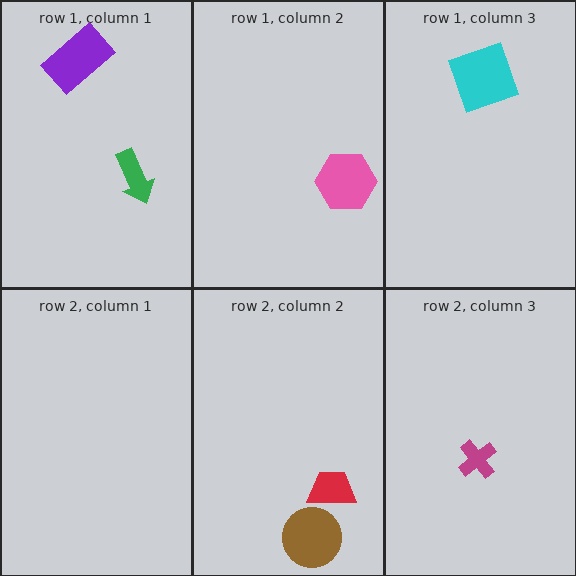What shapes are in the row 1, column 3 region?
The cyan square.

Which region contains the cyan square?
The row 1, column 3 region.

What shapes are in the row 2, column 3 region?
The magenta cross.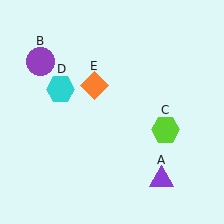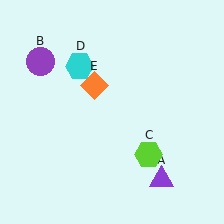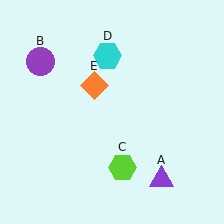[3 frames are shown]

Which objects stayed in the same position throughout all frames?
Purple triangle (object A) and purple circle (object B) and orange diamond (object E) remained stationary.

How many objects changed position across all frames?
2 objects changed position: lime hexagon (object C), cyan hexagon (object D).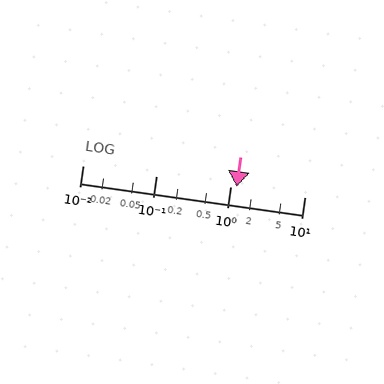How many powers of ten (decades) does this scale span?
The scale spans 3 decades, from 0.01 to 10.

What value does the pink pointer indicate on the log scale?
The pointer indicates approximately 1.2.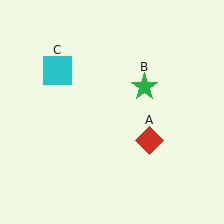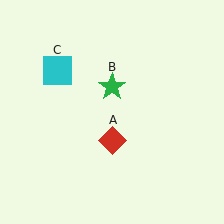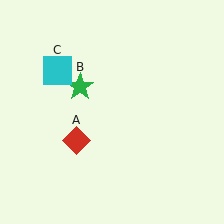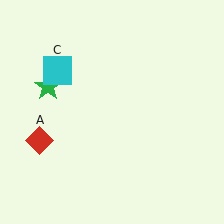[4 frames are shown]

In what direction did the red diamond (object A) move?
The red diamond (object A) moved left.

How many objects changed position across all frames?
2 objects changed position: red diamond (object A), green star (object B).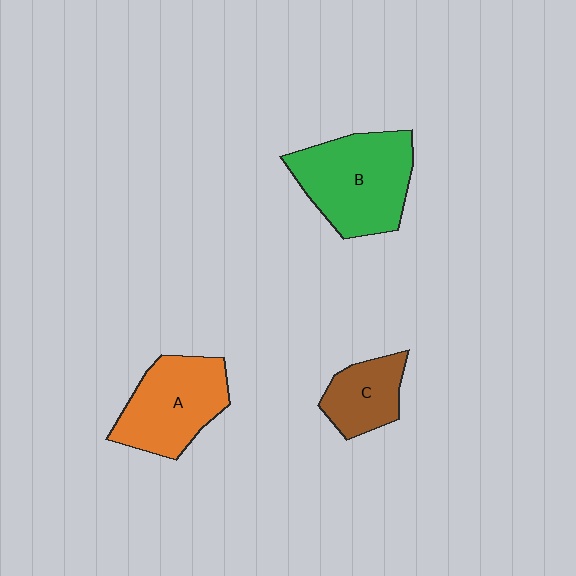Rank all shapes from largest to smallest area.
From largest to smallest: B (green), A (orange), C (brown).